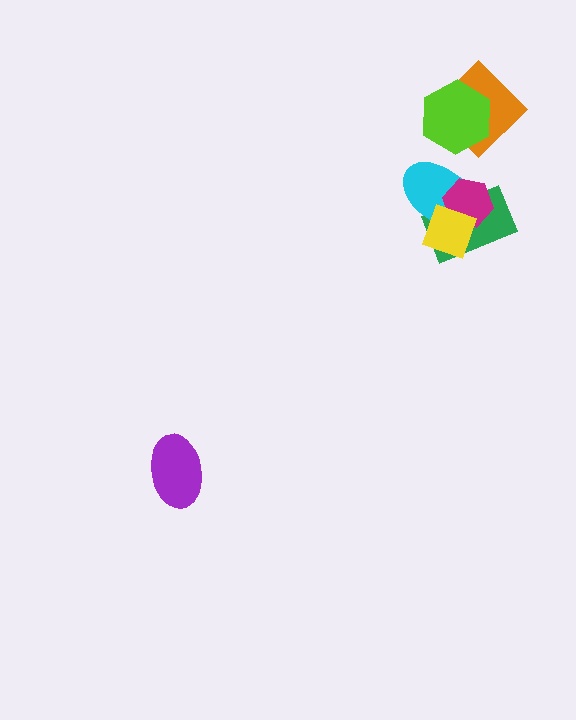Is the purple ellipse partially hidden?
No, no other shape covers it.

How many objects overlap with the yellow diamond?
3 objects overlap with the yellow diamond.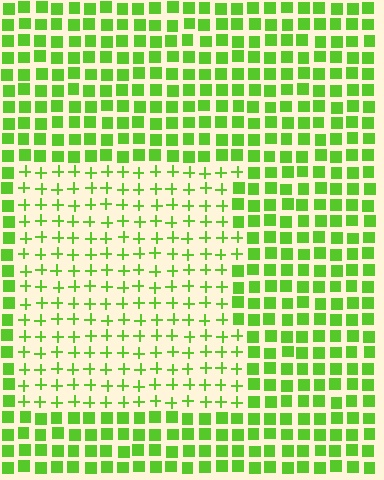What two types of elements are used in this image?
The image uses plus signs inside the rectangle region and squares outside it.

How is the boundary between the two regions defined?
The boundary is defined by a change in element shape: plus signs inside vs. squares outside. All elements share the same color and spacing.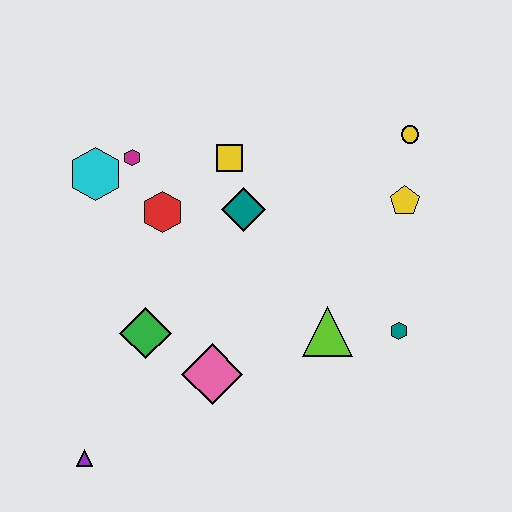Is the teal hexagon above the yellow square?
No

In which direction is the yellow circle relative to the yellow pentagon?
The yellow circle is above the yellow pentagon.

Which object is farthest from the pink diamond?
The yellow circle is farthest from the pink diamond.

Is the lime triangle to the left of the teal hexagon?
Yes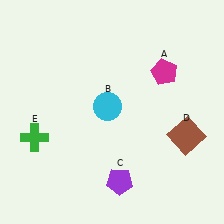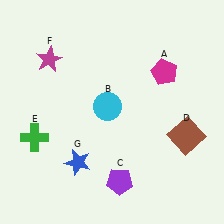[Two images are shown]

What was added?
A magenta star (F), a blue star (G) were added in Image 2.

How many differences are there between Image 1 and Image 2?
There are 2 differences between the two images.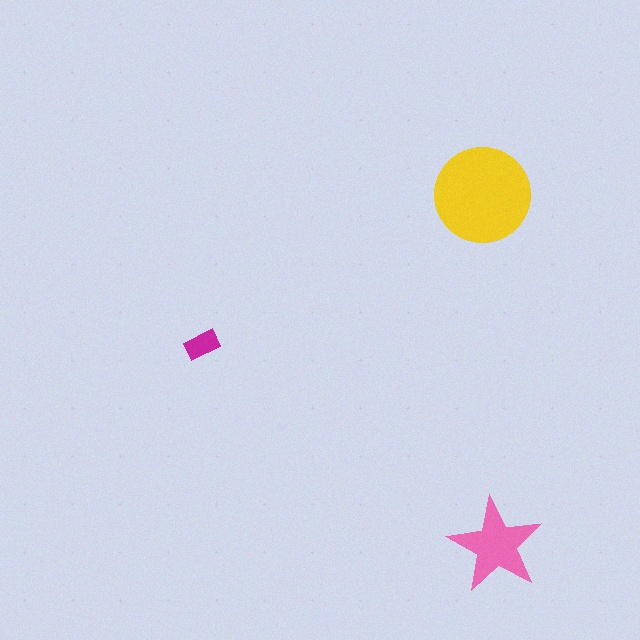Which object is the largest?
The yellow circle.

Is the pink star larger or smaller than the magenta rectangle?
Larger.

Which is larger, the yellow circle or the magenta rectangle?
The yellow circle.